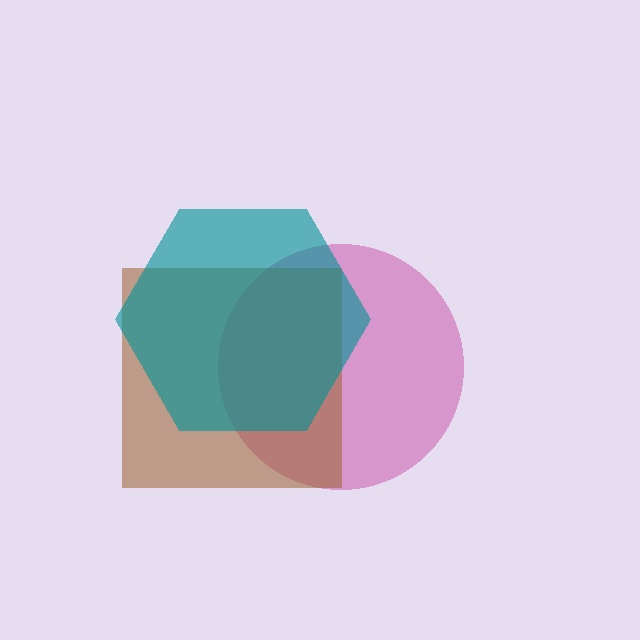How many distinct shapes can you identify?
There are 3 distinct shapes: a magenta circle, a brown square, a teal hexagon.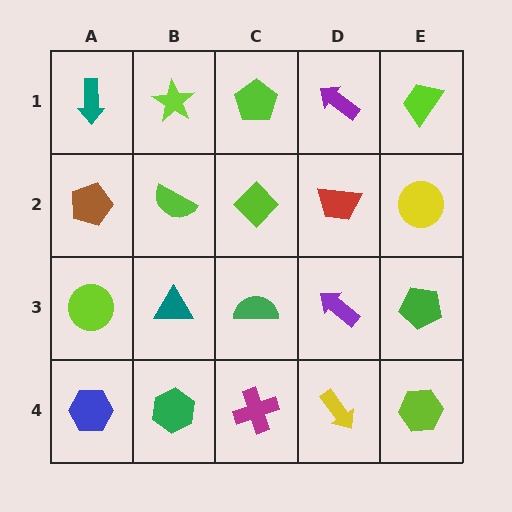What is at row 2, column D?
A red trapezoid.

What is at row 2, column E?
A yellow circle.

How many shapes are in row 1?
5 shapes.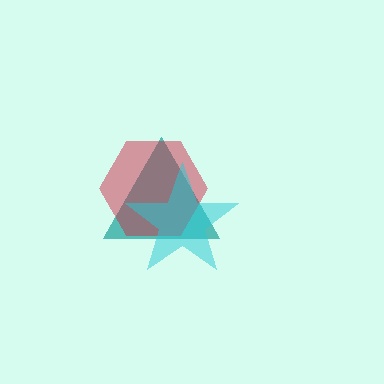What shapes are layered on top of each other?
The layered shapes are: a teal triangle, a red hexagon, a cyan star.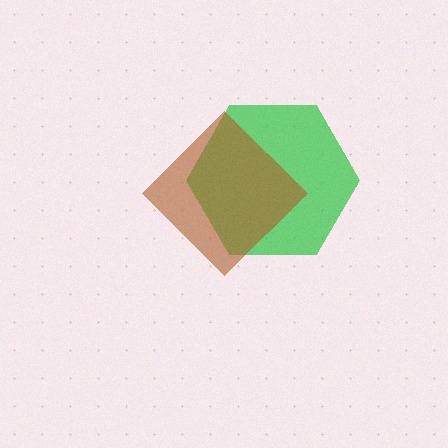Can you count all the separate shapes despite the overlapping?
Yes, there are 2 separate shapes.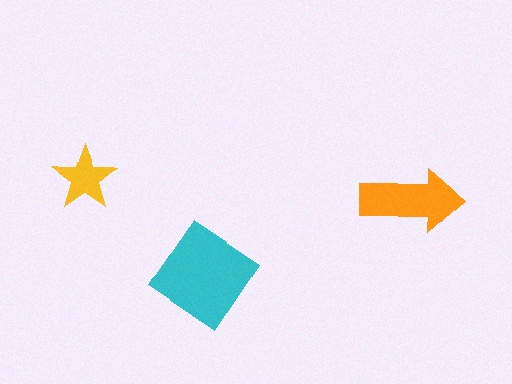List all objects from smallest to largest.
The yellow star, the orange arrow, the cyan diamond.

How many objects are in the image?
There are 3 objects in the image.